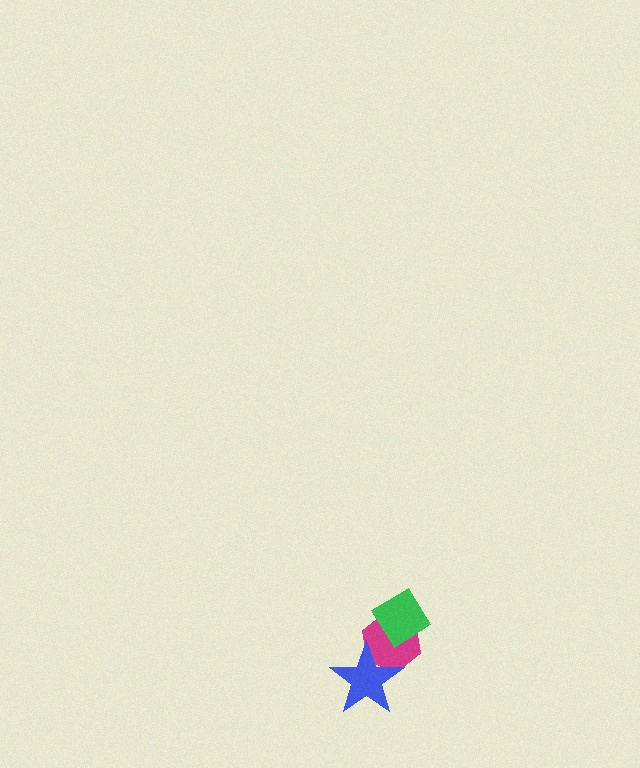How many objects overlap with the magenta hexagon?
2 objects overlap with the magenta hexagon.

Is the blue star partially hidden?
No, no other shape covers it.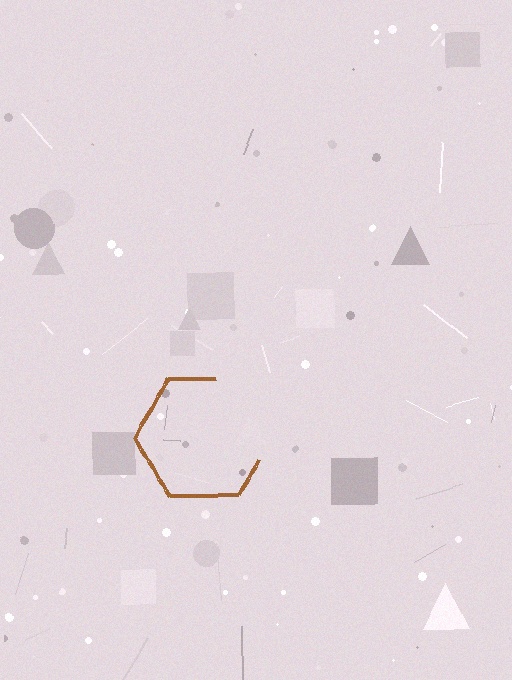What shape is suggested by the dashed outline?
The dashed outline suggests a hexagon.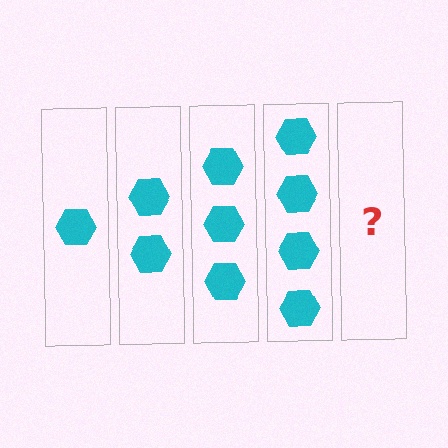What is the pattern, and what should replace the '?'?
The pattern is that each step adds one more hexagon. The '?' should be 5 hexagons.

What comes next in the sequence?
The next element should be 5 hexagons.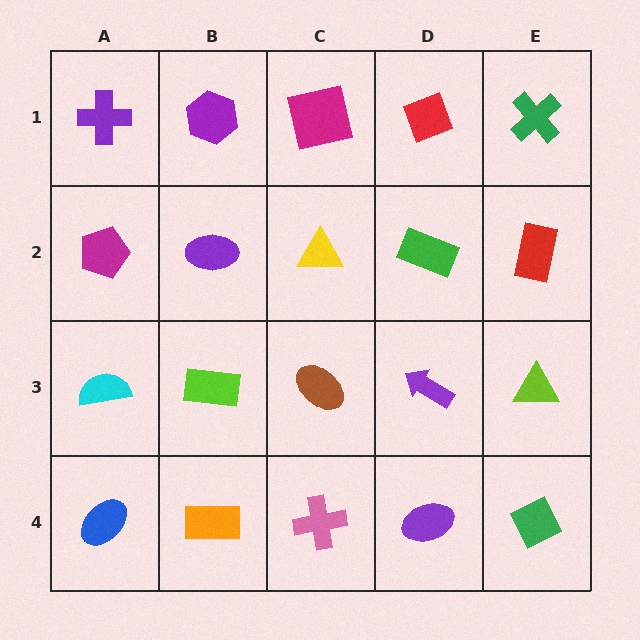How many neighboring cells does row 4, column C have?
3.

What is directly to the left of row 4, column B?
A blue ellipse.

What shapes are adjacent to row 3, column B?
A purple ellipse (row 2, column B), an orange rectangle (row 4, column B), a cyan semicircle (row 3, column A), a brown ellipse (row 3, column C).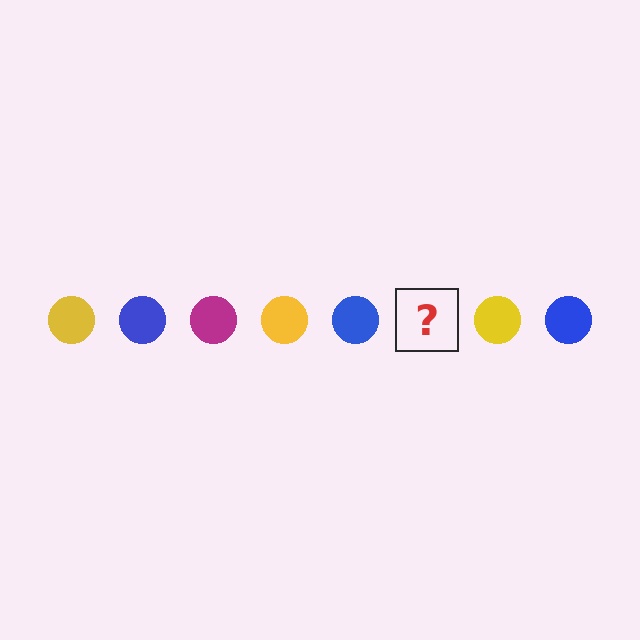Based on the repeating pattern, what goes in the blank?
The blank should be a magenta circle.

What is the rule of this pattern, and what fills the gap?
The rule is that the pattern cycles through yellow, blue, magenta circles. The gap should be filled with a magenta circle.